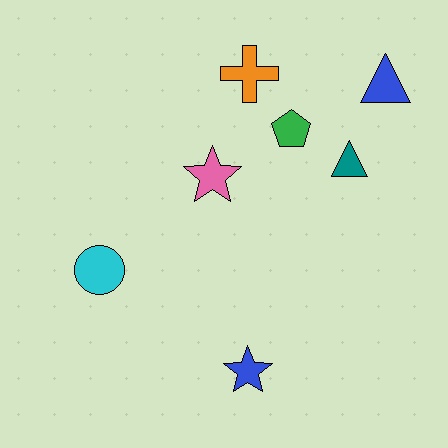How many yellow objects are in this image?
There are no yellow objects.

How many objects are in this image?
There are 7 objects.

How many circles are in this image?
There is 1 circle.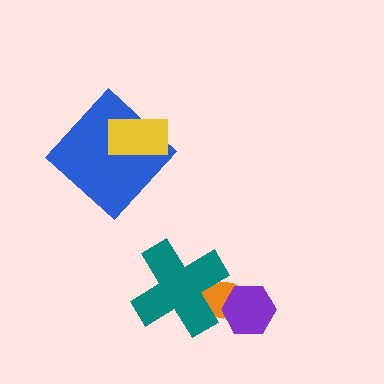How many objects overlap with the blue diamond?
1 object overlaps with the blue diamond.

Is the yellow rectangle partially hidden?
No, no other shape covers it.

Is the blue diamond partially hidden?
Yes, it is partially covered by another shape.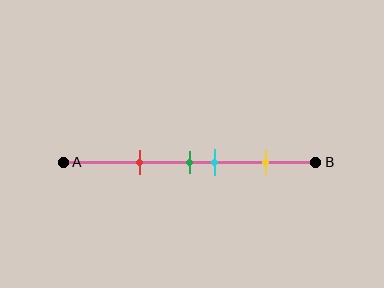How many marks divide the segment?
There are 4 marks dividing the segment.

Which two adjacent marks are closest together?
The green and cyan marks are the closest adjacent pair.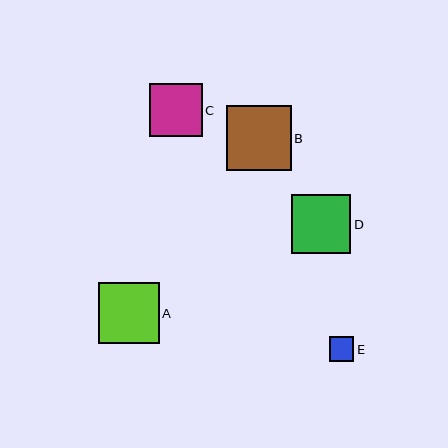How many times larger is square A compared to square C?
Square A is approximately 1.1 times the size of square C.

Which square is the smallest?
Square E is the smallest with a size of approximately 24 pixels.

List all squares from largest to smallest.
From largest to smallest: B, A, D, C, E.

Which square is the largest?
Square B is the largest with a size of approximately 64 pixels.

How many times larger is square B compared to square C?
Square B is approximately 1.2 times the size of square C.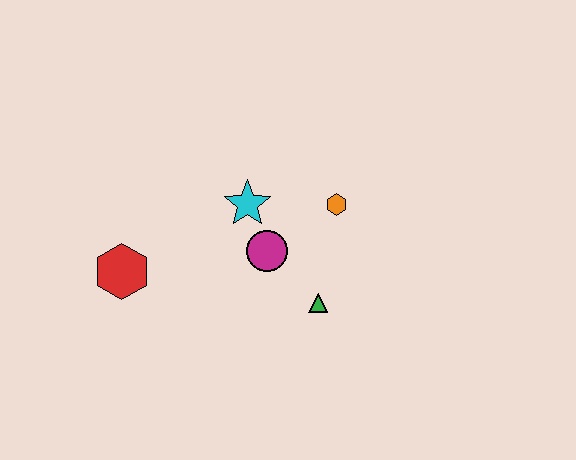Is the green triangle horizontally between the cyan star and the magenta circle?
No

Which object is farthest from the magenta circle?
The red hexagon is farthest from the magenta circle.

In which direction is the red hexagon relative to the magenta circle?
The red hexagon is to the left of the magenta circle.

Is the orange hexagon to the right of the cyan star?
Yes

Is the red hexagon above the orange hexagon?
No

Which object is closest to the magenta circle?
The cyan star is closest to the magenta circle.